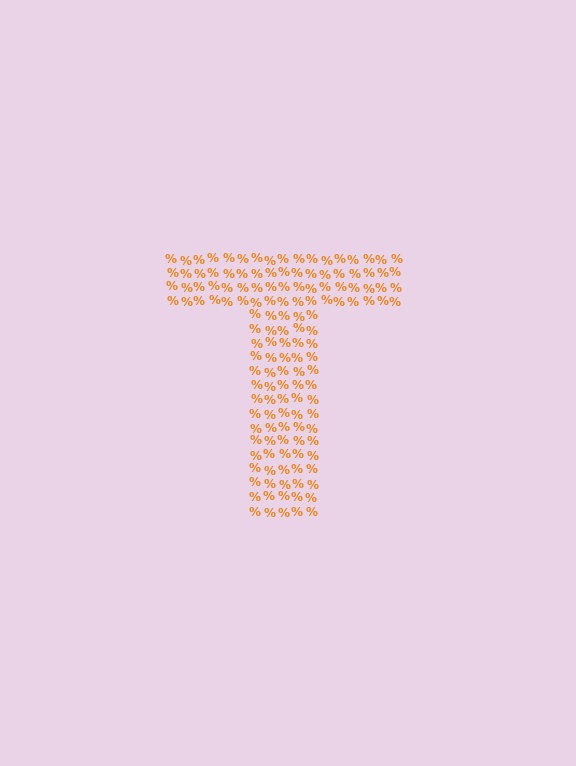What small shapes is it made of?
It is made of small percent signs.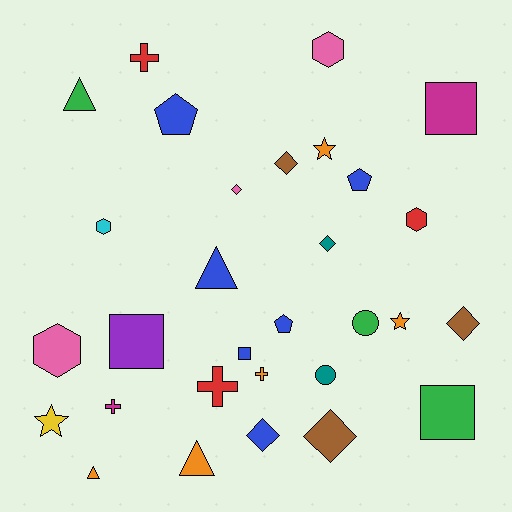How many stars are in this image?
There are 3 stars.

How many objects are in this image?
There are 30 objects.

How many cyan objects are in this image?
There is 1 cyan object.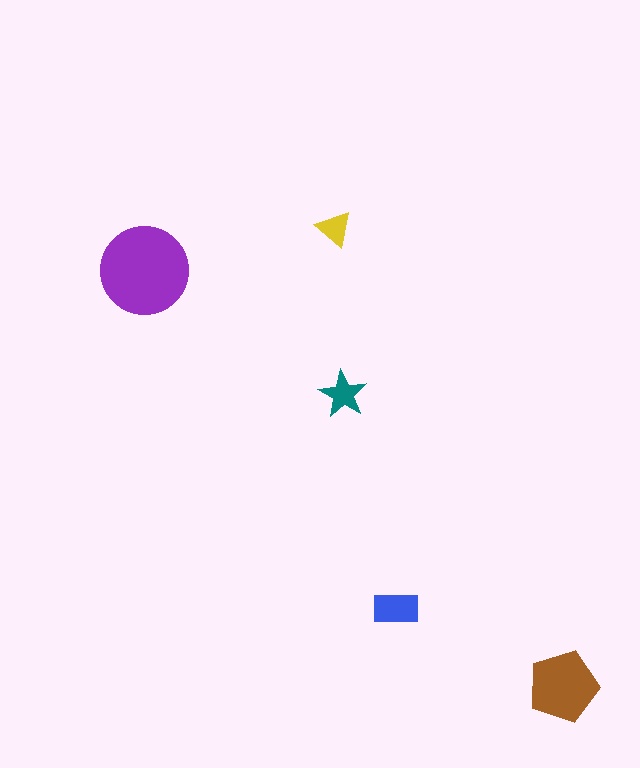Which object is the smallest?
The yellow triangle.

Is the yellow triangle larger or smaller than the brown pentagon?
Smaller.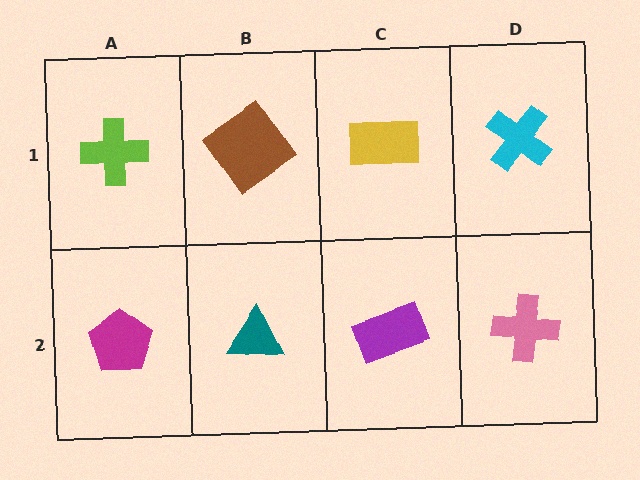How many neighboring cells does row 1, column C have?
3.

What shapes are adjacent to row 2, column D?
A cyan cross (row 1, column D), a purple rectangle (row 2, column C).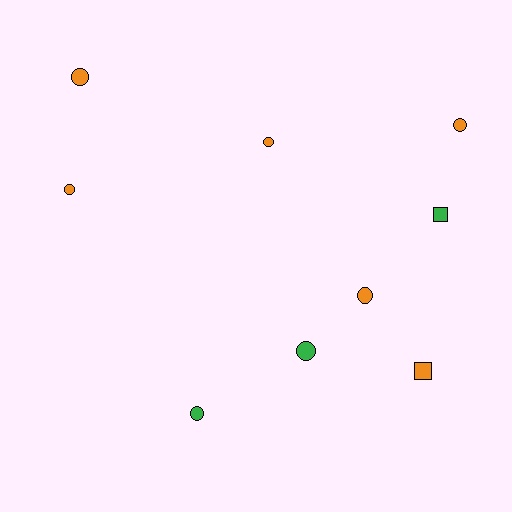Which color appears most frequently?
Orange, with 6 objects.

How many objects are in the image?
There are 9 objects.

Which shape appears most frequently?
Circle, with 7 objects.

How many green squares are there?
There is 1 green square.